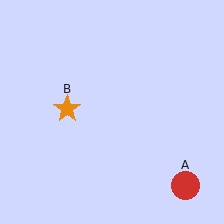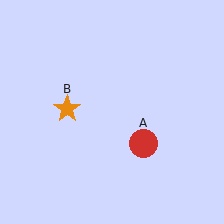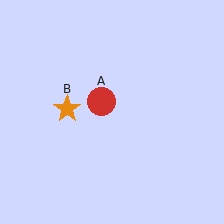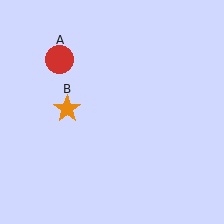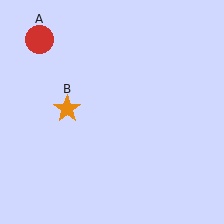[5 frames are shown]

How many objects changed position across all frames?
1 object changed position: red circle (object A).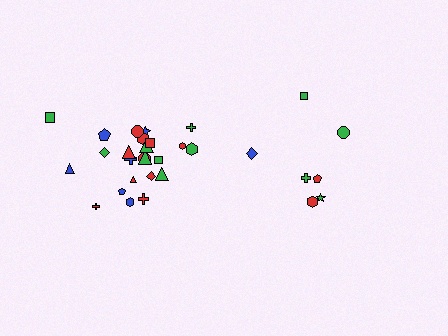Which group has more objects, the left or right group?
The left group.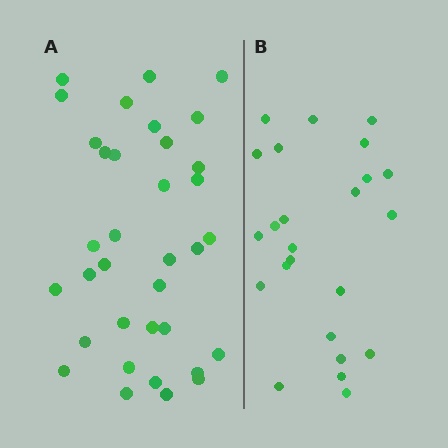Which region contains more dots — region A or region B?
Region A (the left region) has more dots.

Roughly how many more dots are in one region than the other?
Region A has roughly 12 or so more dots than region B.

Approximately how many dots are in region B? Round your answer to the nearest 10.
About 20 dots. (The exact count is 24, which rounds to 20.)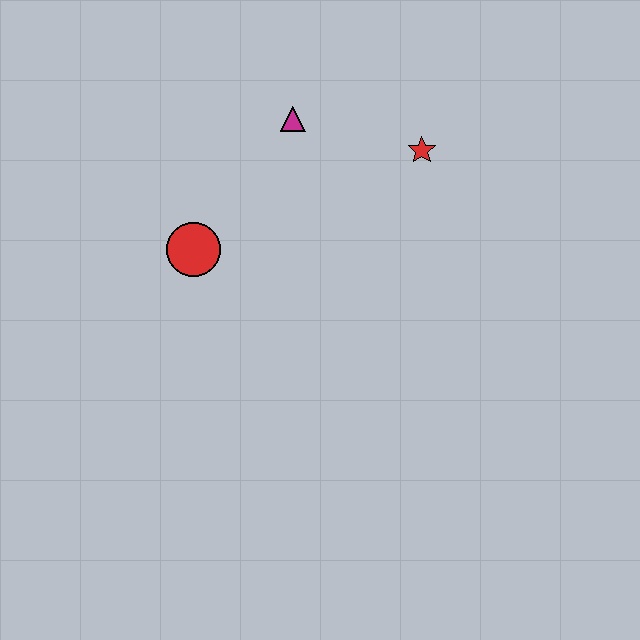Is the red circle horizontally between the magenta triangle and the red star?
No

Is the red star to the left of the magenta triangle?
No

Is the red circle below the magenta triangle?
Yes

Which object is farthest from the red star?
The red circle is farthest from the red star.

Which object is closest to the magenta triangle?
The red star is closest to the magenta triangle.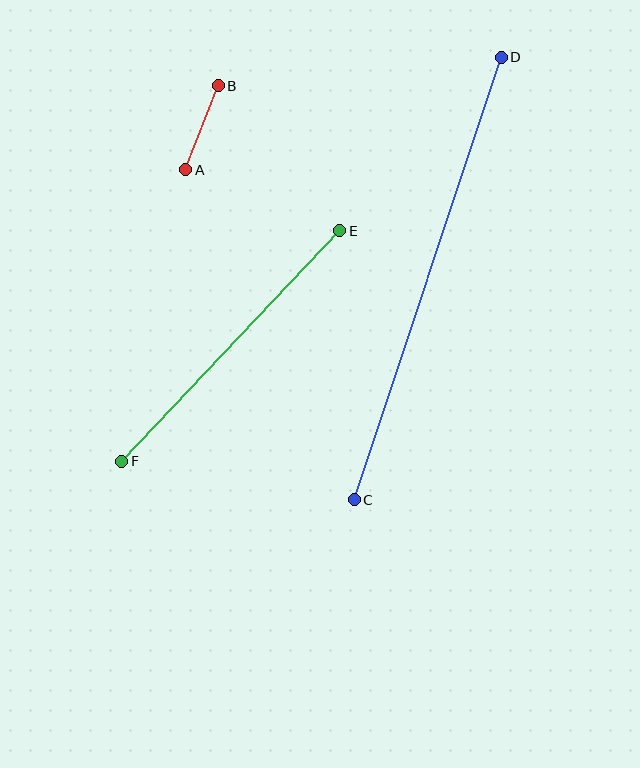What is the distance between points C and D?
The distance is approximately 466 pixels.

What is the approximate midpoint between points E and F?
The midpoint is at approximately (231, 346) pixels.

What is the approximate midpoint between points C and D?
The midpoint is at approximately (428, 278) pixels.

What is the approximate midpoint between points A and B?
The midpoint is at approximately (202, 128) pixels.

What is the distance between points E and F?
The distance is approximately 317 pixels.